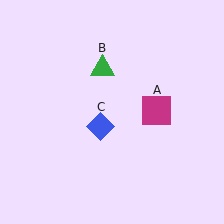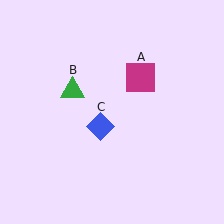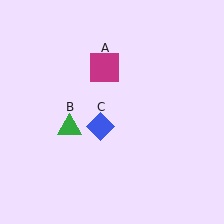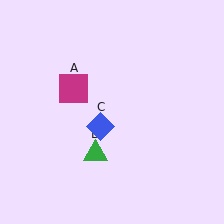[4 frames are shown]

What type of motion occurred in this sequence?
The magenta square (object A), green triangle (object B) rotated counterclockwise around the center of the scene.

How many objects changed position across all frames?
2 objects changed position: magenta square (object A), green triangle (object B).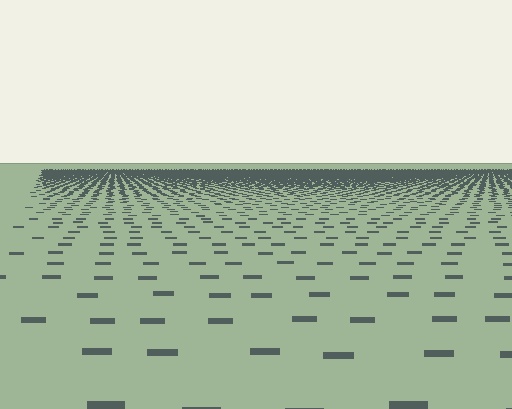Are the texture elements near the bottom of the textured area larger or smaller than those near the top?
Larger. Near the bottom, elements are closer to the viewer and appear at a bigger on-screen size.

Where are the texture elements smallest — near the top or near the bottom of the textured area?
Near the top.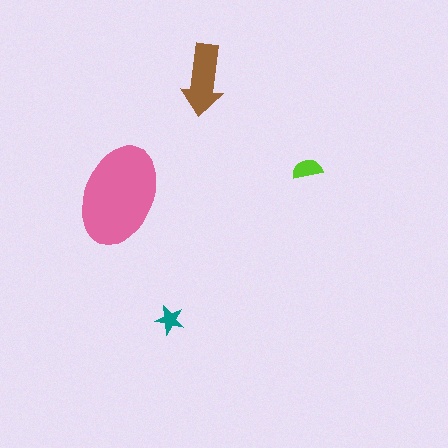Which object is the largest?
The pink ellipse.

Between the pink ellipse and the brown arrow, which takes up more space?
The pink ellipse.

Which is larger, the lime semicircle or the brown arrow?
The brown arrow.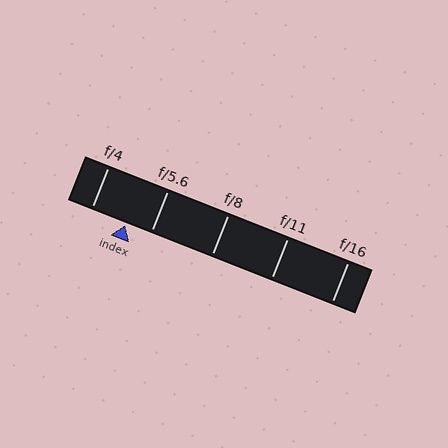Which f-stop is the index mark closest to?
The index mark is closest to f/5.6.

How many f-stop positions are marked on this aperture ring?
There are 5 f-stop positions marked.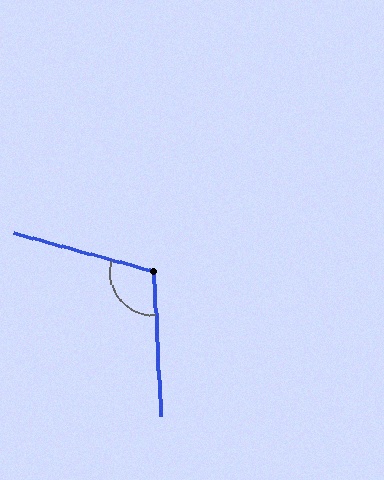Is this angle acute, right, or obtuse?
It is obtuse.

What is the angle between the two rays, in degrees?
Approximately 108 degrees.